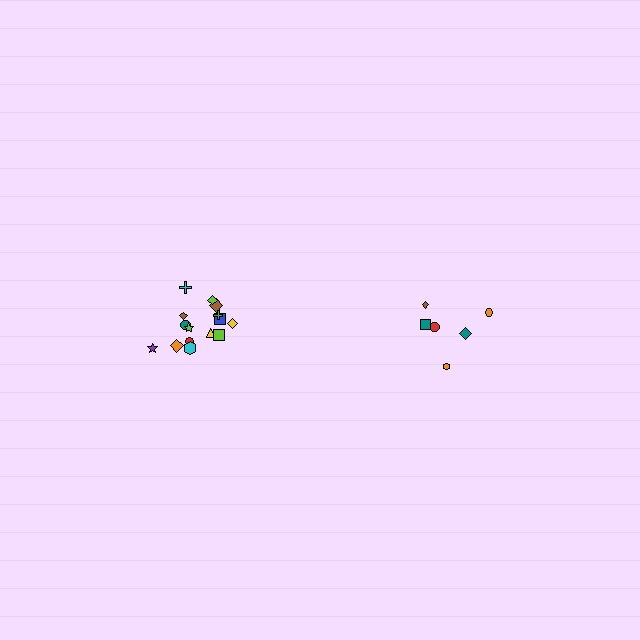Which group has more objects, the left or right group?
The left group.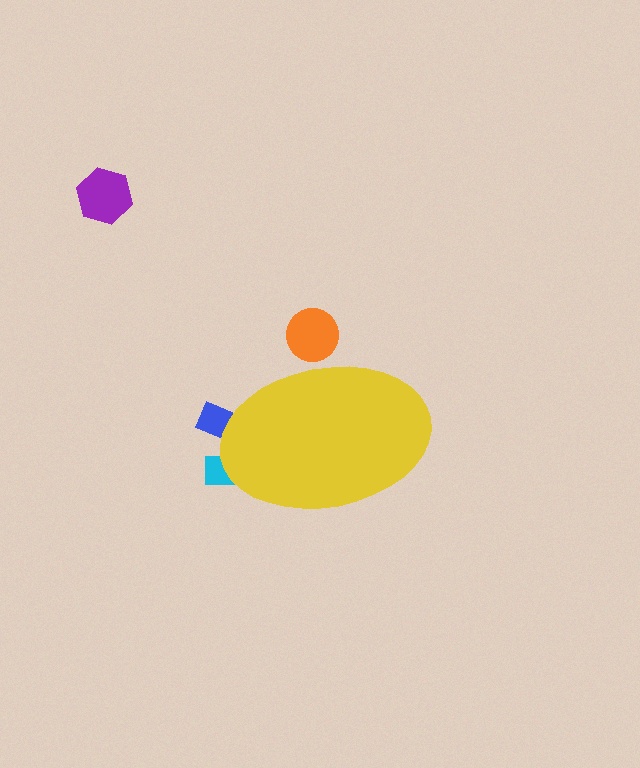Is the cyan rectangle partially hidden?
Yes, the cyan rectangle is partially hidden behind the yellow ellipse.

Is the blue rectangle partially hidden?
Yes, the blue rectangle is partially hidden behind the yellow ellipse.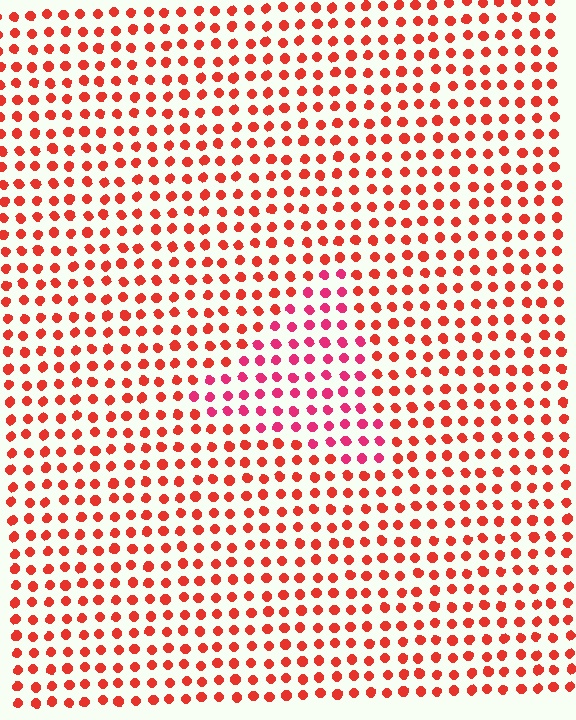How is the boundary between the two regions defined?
The boundary is defined purely by a slight shift in hue (about 28 degrees). Spacing, size, and orientation are identical on both sides.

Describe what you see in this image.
The image is filled with small red elements in a uniform arrangement. A triangle-shaped region is visible where the elements are tinted to a slightly different hue, forming a subtle color boundary.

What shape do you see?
I see a triangle.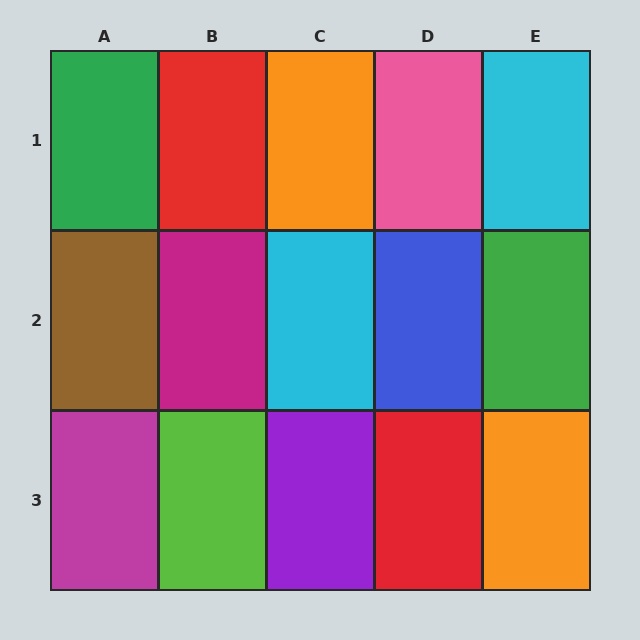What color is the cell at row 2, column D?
Blue.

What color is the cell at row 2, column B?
Magenta.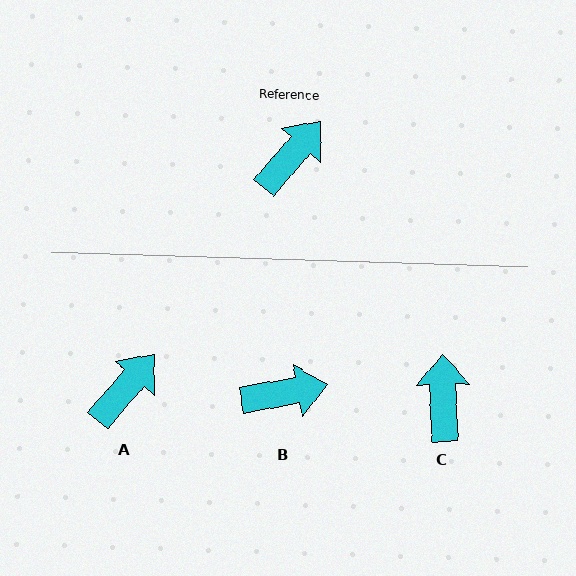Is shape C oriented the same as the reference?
No, it is off by about 43 degrees.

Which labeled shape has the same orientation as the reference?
A.